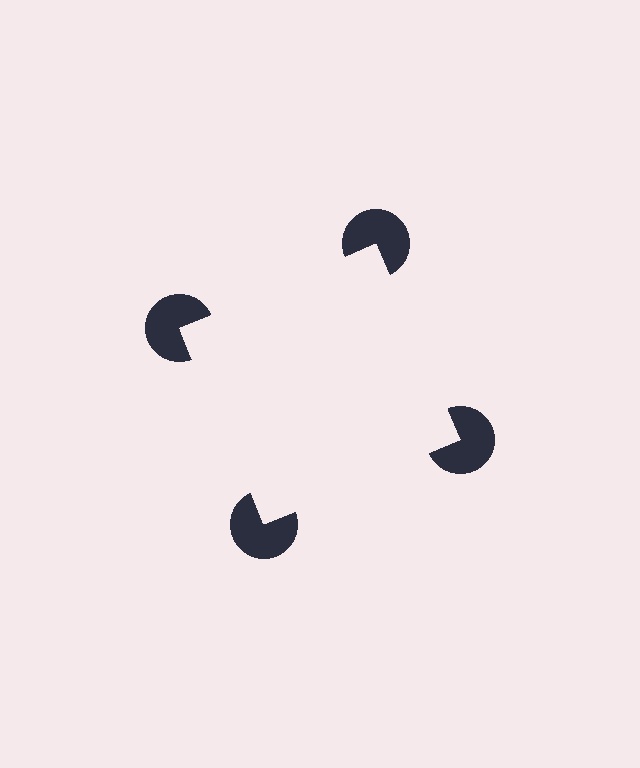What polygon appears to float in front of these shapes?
An illusory square — its edges are inferred from the aligned wedge cuts in the pac-man discs, not physically drawn.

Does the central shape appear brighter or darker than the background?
It typically appears slightly brighter than the background, even though no actual brightness change is drawn.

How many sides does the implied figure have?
4 sides.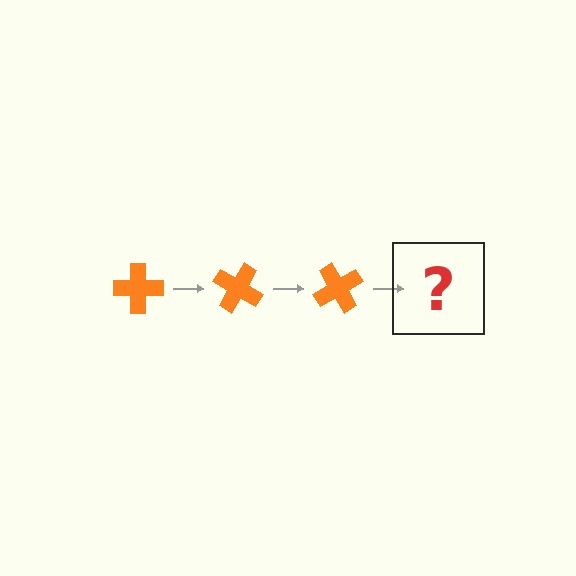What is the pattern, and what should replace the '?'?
The pattern is that the cross rotates 30 degrees each step. The '?' should be an orange cross rotated 90 degrees.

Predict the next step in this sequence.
The next step is an orange cross rotated 90 degrees.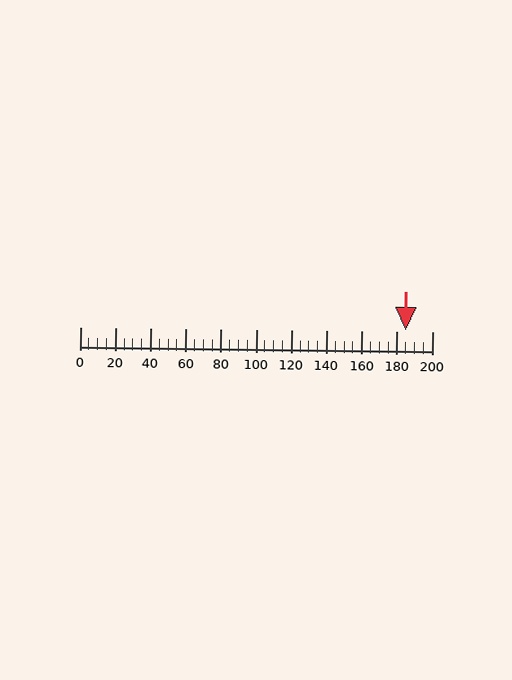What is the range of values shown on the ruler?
The ruler shows values from 0 to 200.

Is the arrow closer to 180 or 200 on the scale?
The arrow is closer to 180.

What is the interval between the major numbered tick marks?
The major tick marks are spaced 20 units apart.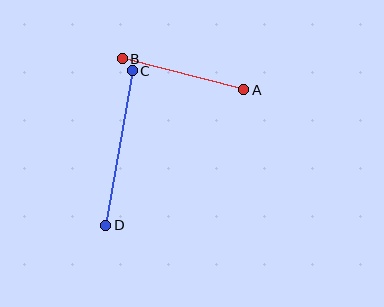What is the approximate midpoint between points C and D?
The midpoint is at approximately (119, 148) pixels.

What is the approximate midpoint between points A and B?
The midpoint is at approximately (183, 74) pixels.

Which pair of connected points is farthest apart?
Points C and D are farthest apart.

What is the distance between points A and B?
The distance is approximately 125 pixels.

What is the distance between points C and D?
The distance is approximately 157 pixels.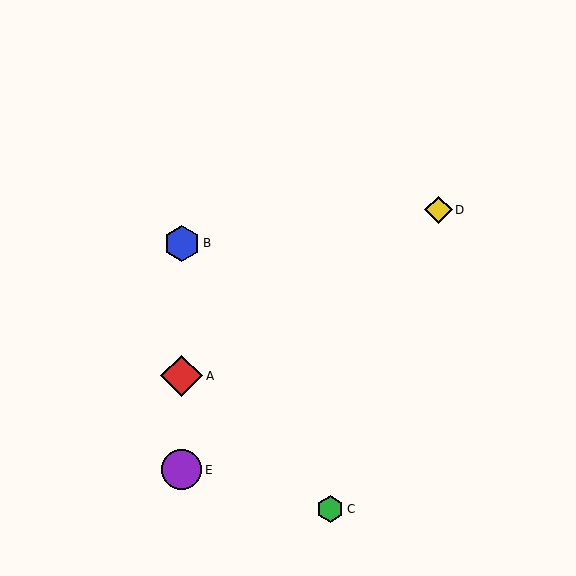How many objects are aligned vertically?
3 objects (A, B, E) are aligned vertically.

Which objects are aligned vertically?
Objects A, B, E are aligned vertically.